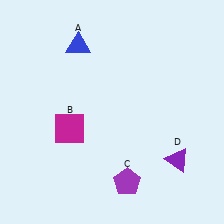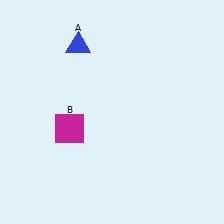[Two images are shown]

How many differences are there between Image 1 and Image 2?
There are 2 differences between the two images.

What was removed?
The purple pentagon (C), the purple triangle (D) were removed in Image 2.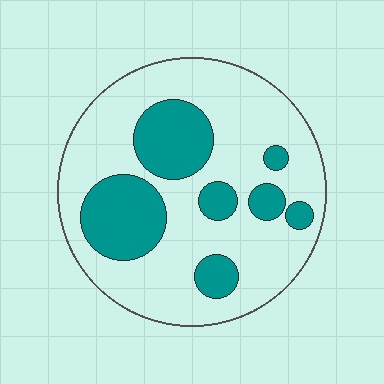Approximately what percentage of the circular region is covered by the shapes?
Approximately 30%.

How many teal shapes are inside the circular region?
7.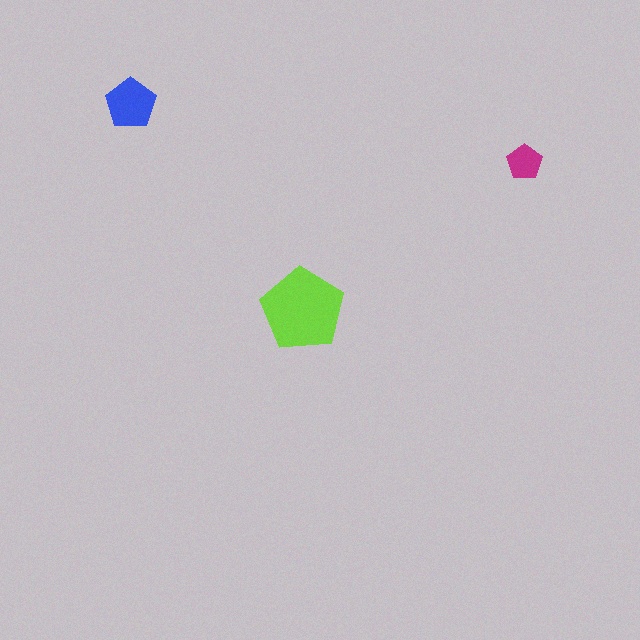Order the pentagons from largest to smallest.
the lime one, the blue one, the magenta one.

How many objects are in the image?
There are 3 objects in the image.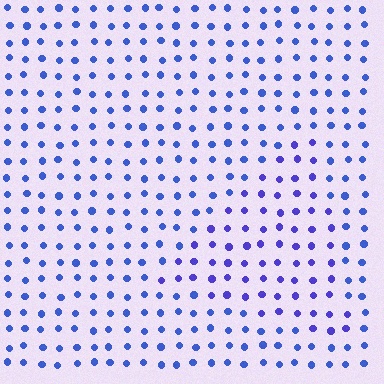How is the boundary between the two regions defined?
The boundary is defined purely by a slight shift in hue (about 21 degrees). Spacing, size, and orientation are identical on both sides.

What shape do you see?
I see a triangle.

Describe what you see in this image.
The image is filled with small blue elements in a uniform arrangement. A triangle-shaped region is visible where the elements are tinted to a slightly different hue, forming a subtle color boundary.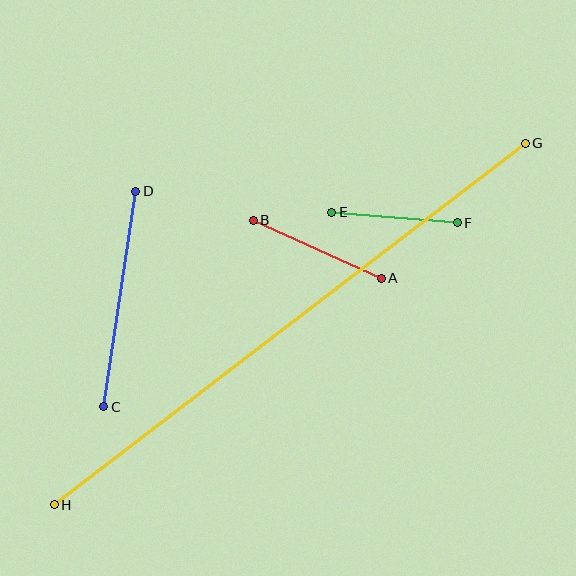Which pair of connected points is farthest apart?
Points G and H are farthest apart.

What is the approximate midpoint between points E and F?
The midpoint is at approximately (394, 218) pixels.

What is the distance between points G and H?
The distance is approximately 594 pixels.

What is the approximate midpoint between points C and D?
The midpoint is at approximately (120, 299) pixels.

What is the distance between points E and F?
The distance is approximately 126 pixels.